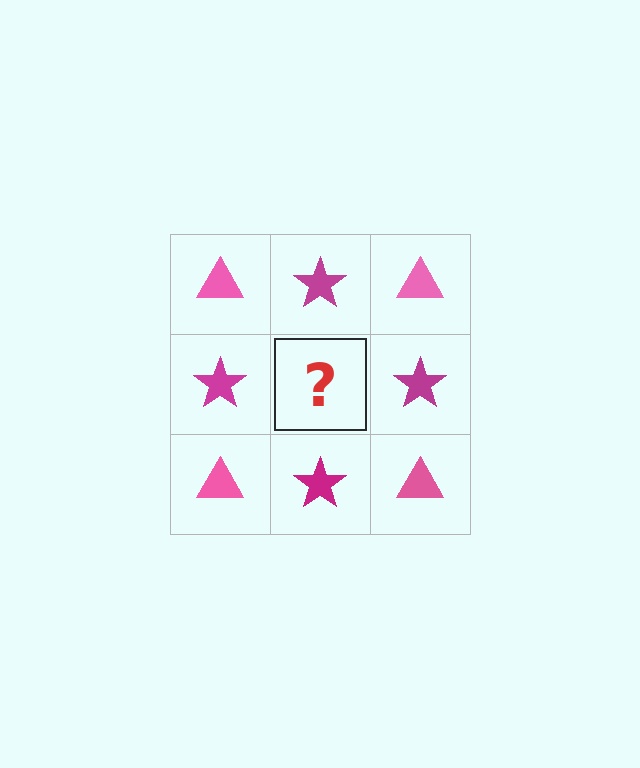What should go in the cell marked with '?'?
The missing cell should contain a pink triangle.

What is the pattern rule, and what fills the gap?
The rule is that it alternates pink triangle and magenta star in a checkerboard pattern. The gap should be filled with a pink triangle.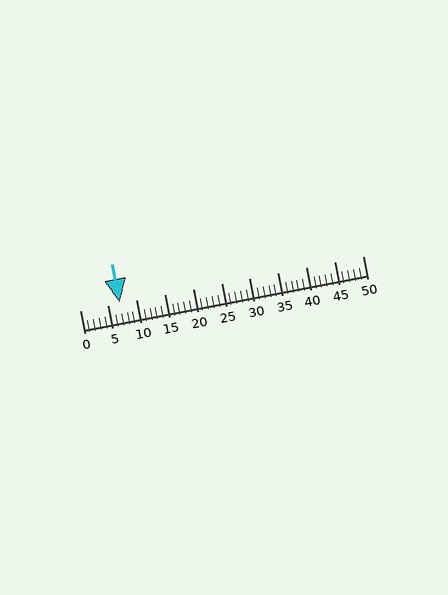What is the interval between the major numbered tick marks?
The major tick marks are spaced 5 units apart.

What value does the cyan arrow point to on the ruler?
The cyan arrow points to approximately 7.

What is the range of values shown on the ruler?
The ruler shows values from 0 to 50.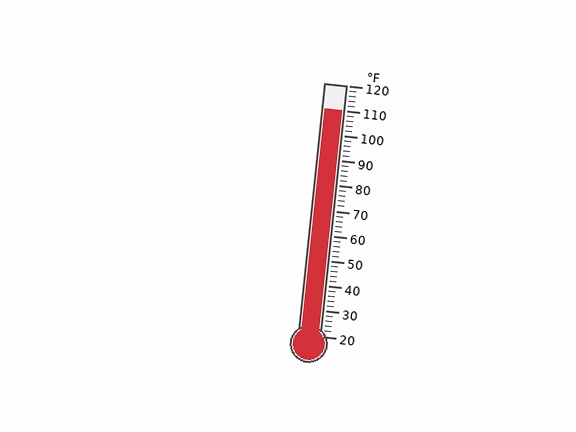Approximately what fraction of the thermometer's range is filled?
The thermometer is filled to approximately 90% of its range.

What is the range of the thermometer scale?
The thermometer scale ranges from 20°F to 120°F.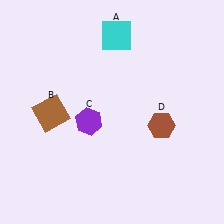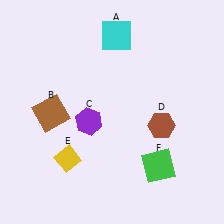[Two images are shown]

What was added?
A yellow diamond (E), a green square (F) were added in Image 2.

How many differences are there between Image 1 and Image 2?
There are 2 differences between the two images.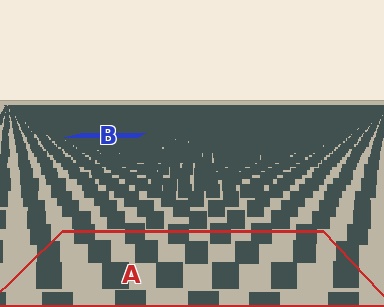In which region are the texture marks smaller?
The texture marks are smaller in region B, because it is farther away.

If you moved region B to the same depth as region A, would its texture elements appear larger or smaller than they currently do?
They would appear larger. At a closer depth, the same texture elements are projected at a bigger on-screen size.